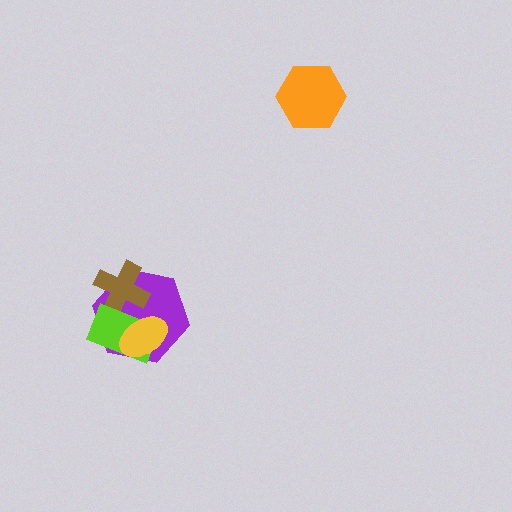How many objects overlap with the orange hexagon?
0 objects overlap with the orange hexagon.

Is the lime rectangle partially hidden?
Yes, it is partially covered by another shape.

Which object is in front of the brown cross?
The lime rectangle is in front of the brown cross.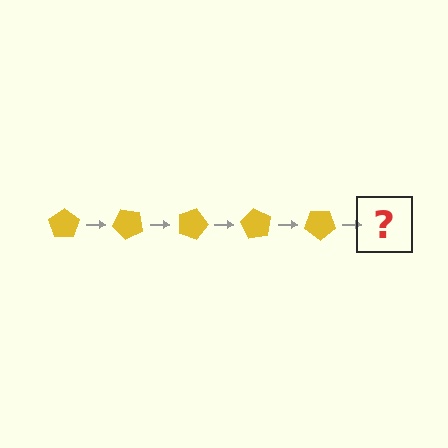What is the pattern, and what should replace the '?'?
The pattern is that the pentagon rotates 45 degrees each step. The '?' should be a yellow pentagon rotated 225 degrees.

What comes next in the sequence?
The next element should be a yellow pentagon rotated 225 degrees.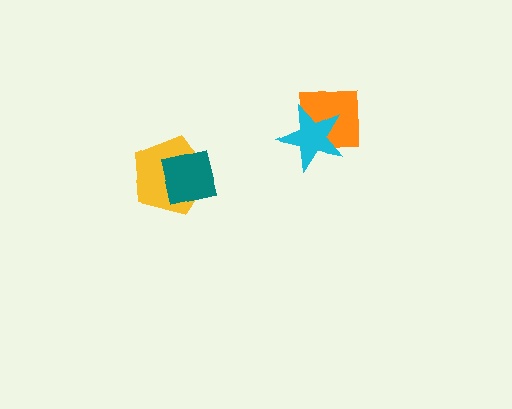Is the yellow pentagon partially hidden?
Yes, it is partially covered by another shape.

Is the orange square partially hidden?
Yes, it is partially covered by another shape.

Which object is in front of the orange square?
The cyan star is in front of the orange square.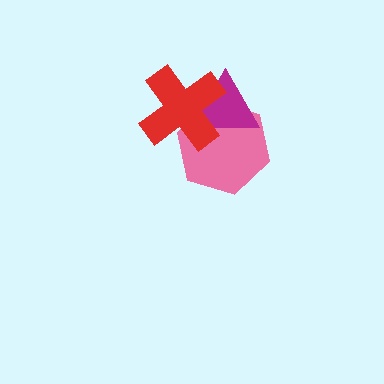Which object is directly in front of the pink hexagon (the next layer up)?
The magenta triangle is directly in front of the pink hexagon.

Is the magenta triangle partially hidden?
Yes, it is partially covered by another shape.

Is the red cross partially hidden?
No, no other shape covers it.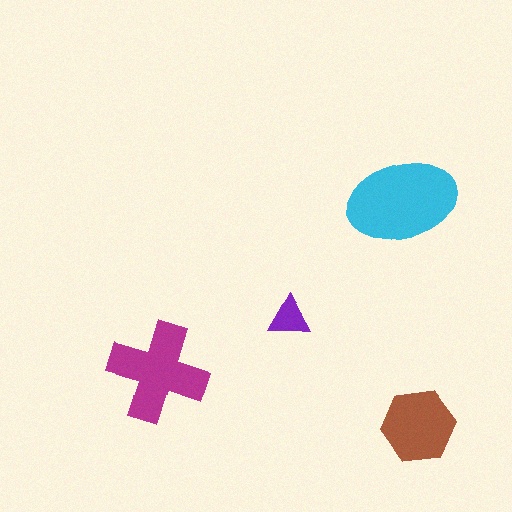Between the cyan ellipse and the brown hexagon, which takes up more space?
The cyan ellipse.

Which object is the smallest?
The purple triangle.